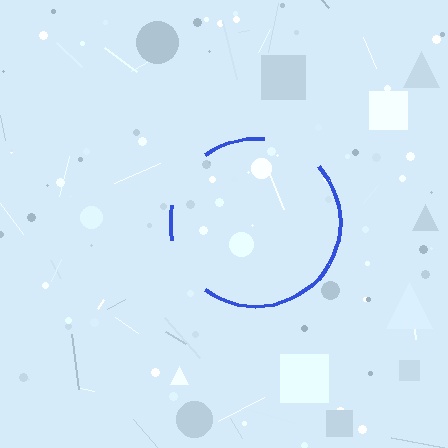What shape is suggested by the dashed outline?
The dashed outline suggests a circle.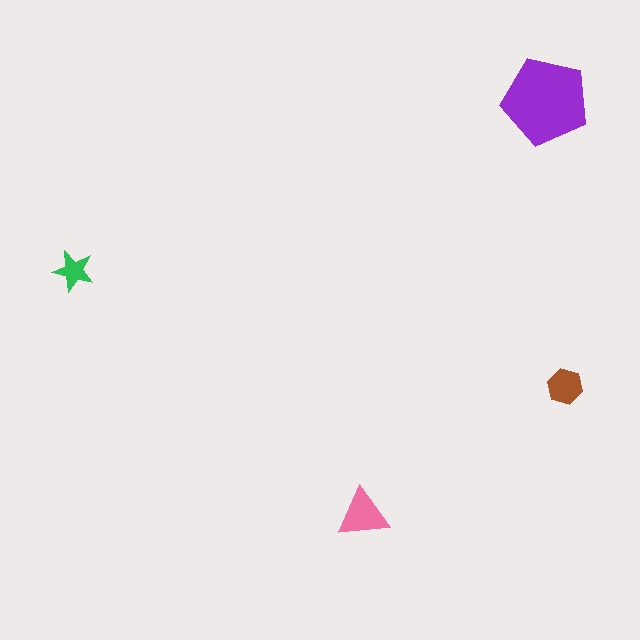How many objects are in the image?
There are 4 objects in the image.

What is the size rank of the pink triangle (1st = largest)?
2nd.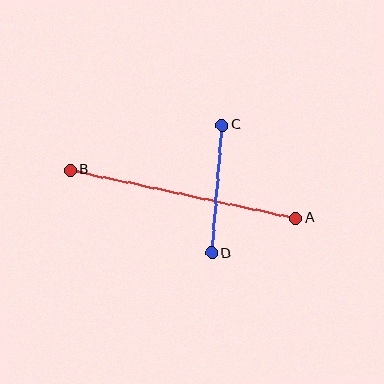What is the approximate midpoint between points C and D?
The midpoint is at approximately (217, 189) pixels.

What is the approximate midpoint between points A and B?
The midpoint is at approximately (183, 194) pixels.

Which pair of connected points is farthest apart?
Points A and B are farthest apart.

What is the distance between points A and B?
The distance is approximately 231 pixels.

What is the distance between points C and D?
The distance is approximately 128 pixels.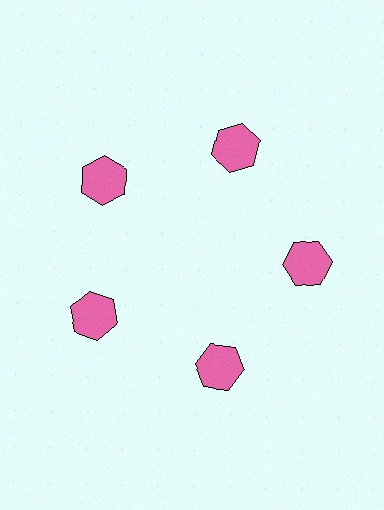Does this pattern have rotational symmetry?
Yes, this pattern has 5-fold rotational symmetry. It looks the same after rotating 72 degrees around the center.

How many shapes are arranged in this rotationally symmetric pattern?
There are 5 shapes, arranged in 5 groups of 1.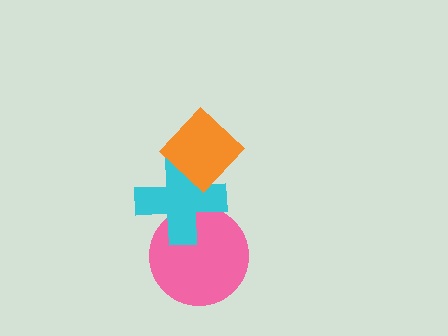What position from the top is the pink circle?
The pink circle is 3rd from the top.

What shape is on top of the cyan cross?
The orange diamond is on top of the cyan cross.